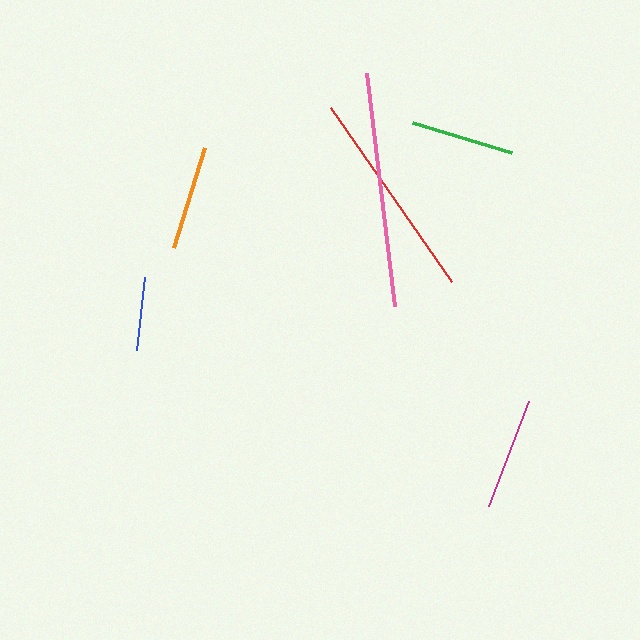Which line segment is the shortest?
The blue line is the shortest at approximately 74 pixels.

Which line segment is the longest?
The pink line is the longest at approximately 235 pixels.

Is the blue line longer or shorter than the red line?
The red line is longer than the blue line.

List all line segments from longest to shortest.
From longest to shortest: pink, red, magenta, orange, green, blue.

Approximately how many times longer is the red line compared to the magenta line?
The red line is approximately 1.9 times the length of the magenta line.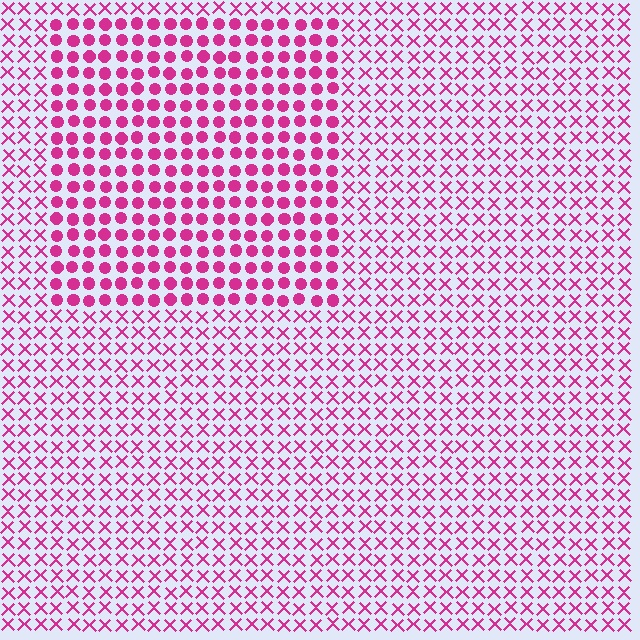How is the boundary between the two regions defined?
The boundary is defined by a change in element shape: circles inside vs. X marks outside. All elements share the same color and spacing.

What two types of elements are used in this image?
The image uses circles inside the rectangle region and X marks outside it.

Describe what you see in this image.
The image is filled with small magenta elements arranged in a uniform grid. A rectangle-shaped region contains circles, while the surrounding area contains X marks. The boundary is defined purely by the change in element shape.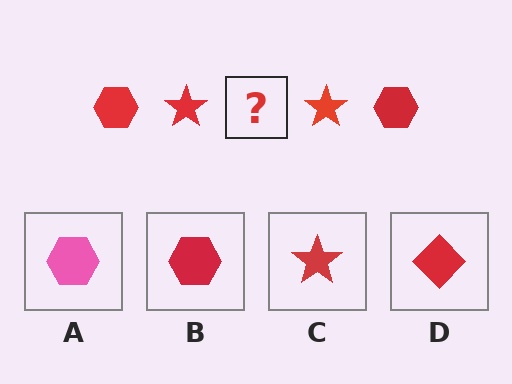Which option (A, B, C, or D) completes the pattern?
B.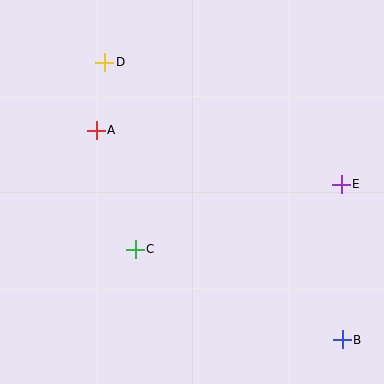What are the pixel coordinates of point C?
Point C is at (135, 249).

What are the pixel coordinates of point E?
Point E is at (341, 184).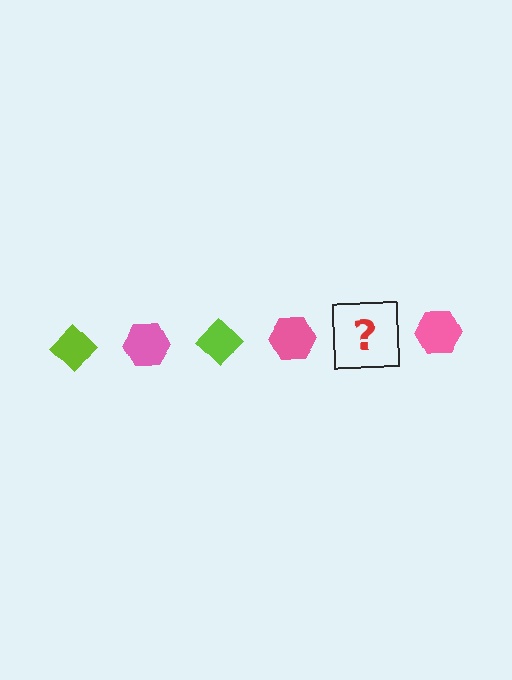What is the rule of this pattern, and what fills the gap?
The rule is that the pattern alternates between lime diamond and pink hexagon. The gap should be filled with a lime diamond.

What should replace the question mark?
The question mark should be replaced with a lime diamond.